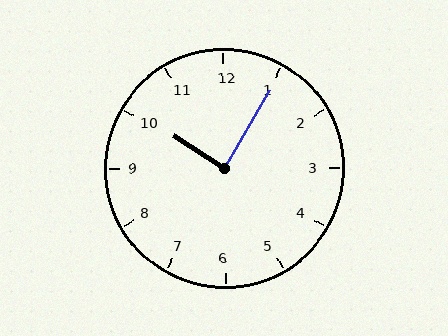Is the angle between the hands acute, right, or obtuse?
It is right.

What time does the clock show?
10:05.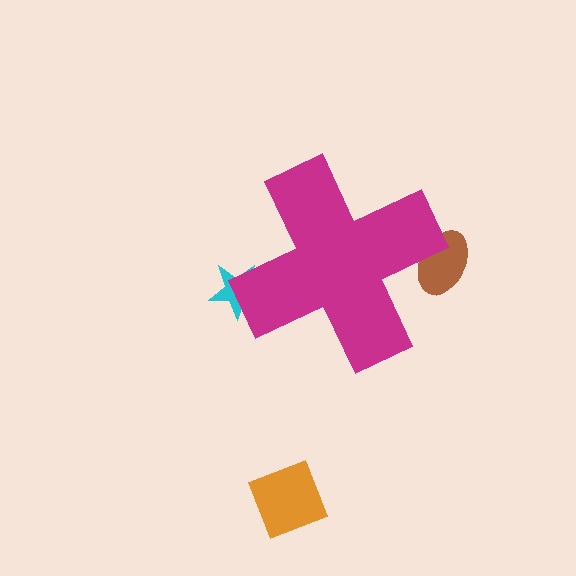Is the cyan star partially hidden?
Yes, the cyan star is partially hidden behind the magenta cross.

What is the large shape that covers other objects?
A magenta cross.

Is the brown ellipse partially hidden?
Yes, the brown ellipse is partially hidden behind the magenta cross.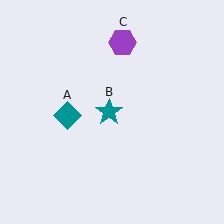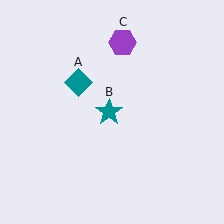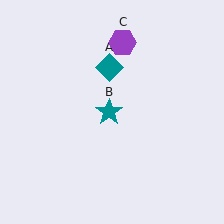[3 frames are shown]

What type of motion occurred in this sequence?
The teal diamond (object A) rotated clockwise around the center of the scene.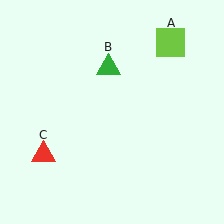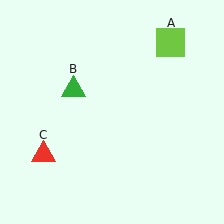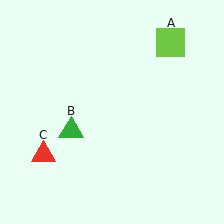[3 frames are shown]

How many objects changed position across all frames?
1 object changed position: green triangle (object B).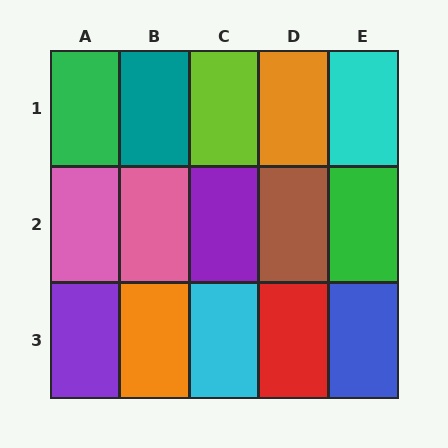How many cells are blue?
1 cell is blue.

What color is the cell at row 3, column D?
Red.